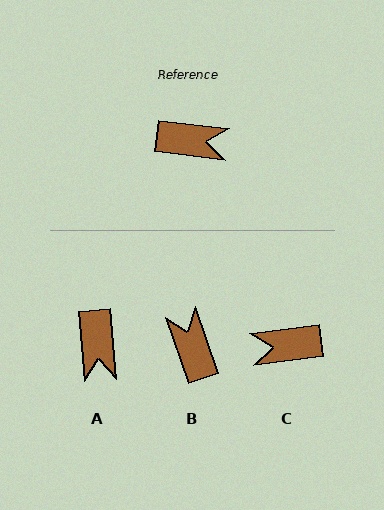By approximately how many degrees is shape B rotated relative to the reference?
Approximately 117 degrees counter-clockwise.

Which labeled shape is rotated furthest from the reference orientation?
C, about 166 degrees away.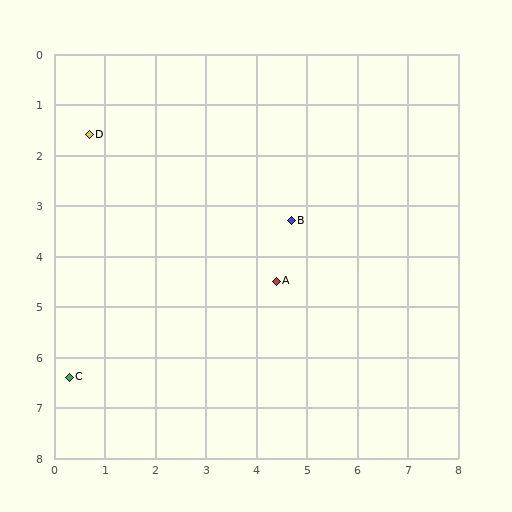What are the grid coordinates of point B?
Point B is at approximately (4.7, 3.3).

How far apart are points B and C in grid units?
Points B and C are about 5.4 grid units apart.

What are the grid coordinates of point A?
Point A is at approximately (4.4, 4.5).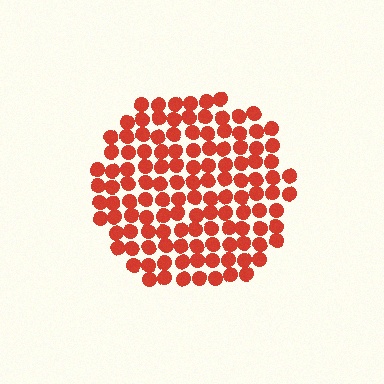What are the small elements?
The small elements are circles.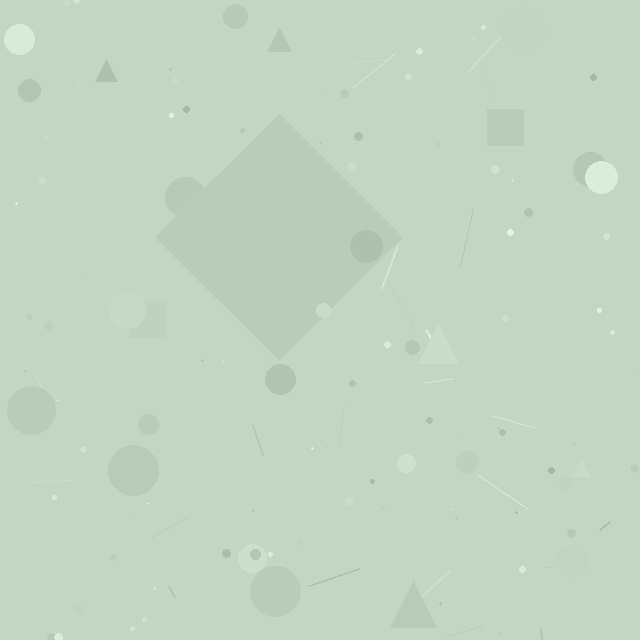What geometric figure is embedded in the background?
A diamond is embedded in the background.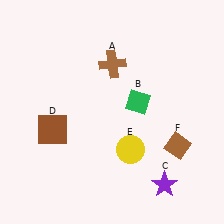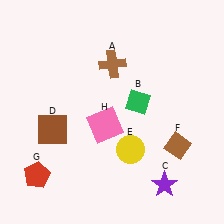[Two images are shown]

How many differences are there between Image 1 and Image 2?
There are 2 differences between the two images.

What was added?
A red pentagon (G), a pink square (H) were added in Image 2.